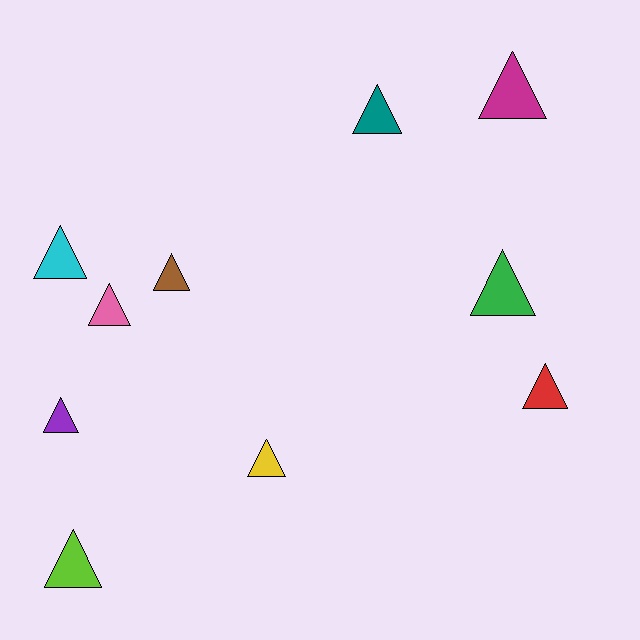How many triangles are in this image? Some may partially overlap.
There are 10 triangles.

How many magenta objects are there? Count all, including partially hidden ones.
There is 1 magenta object.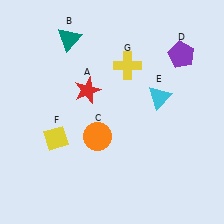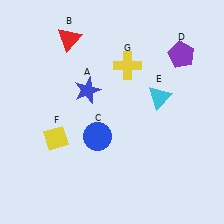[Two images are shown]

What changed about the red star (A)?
In Image 1, A is red. In Image 2, it changed to blue.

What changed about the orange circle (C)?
In Image 1, C is orange. In Image 2, it changed to blue.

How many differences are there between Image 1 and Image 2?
There are 3 differences between the two images.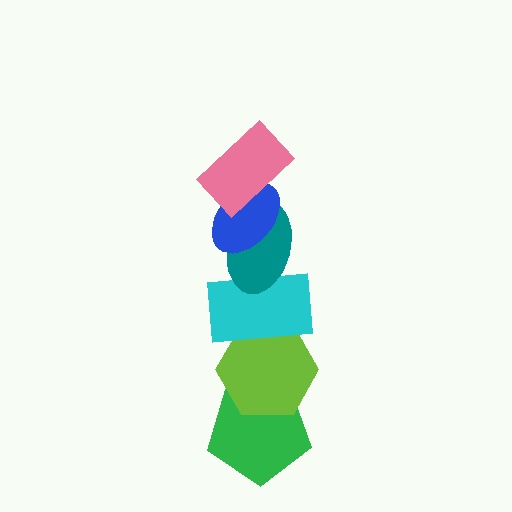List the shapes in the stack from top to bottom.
From top to bottom: the pink rectangle, the blue ellipse, the teal ellipse, the cyan rectangle, the lime hexagon, the green pentagon.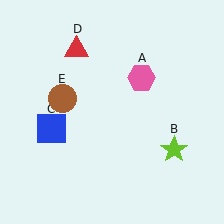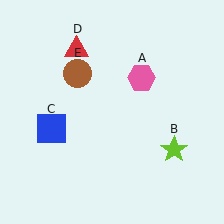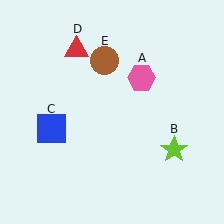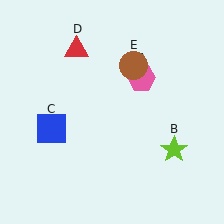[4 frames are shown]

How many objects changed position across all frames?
1 object changed position: brown circle (object E).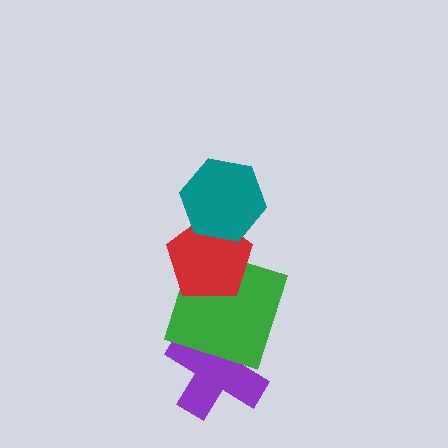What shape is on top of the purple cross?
The green square is on top of the purple cross.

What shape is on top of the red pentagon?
The teal hexagon is on top of the red pentagon.